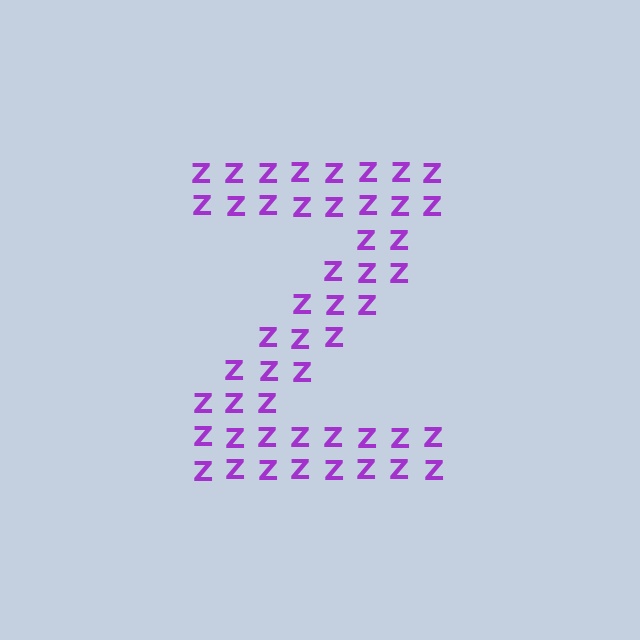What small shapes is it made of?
It is made of small letter Z's.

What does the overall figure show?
The overall figure shows the letter Z.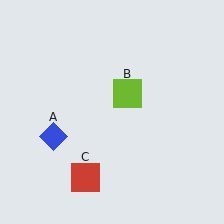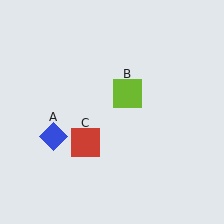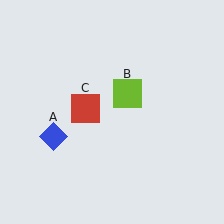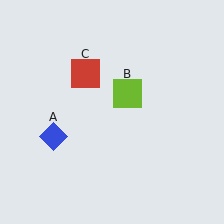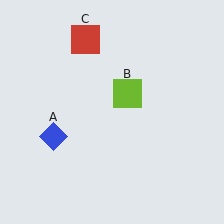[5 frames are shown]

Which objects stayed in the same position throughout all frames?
Blue diamond (object A) and lime square (object B) remained stationary.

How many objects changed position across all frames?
1 object changed position: red square (object C).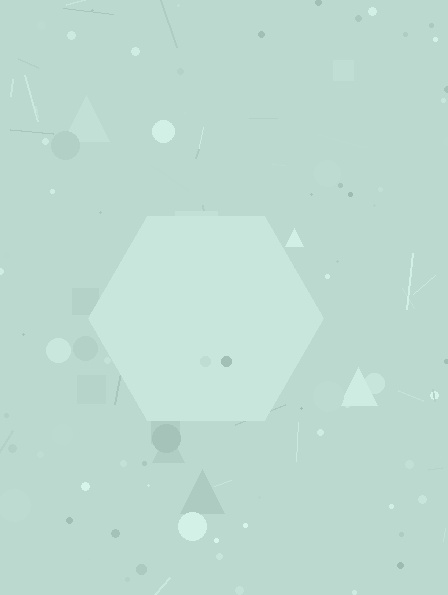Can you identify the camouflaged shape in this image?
The camouflaged shape is a hexagon.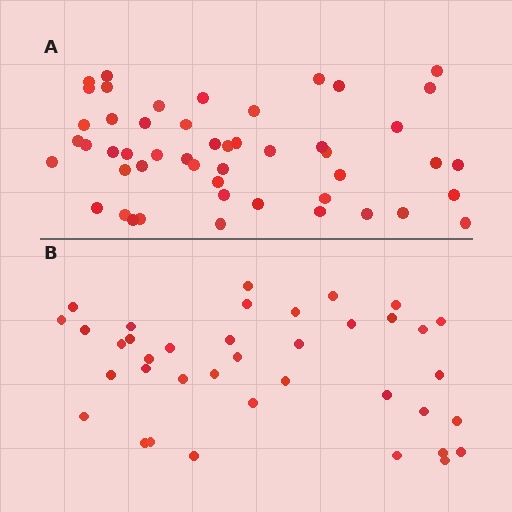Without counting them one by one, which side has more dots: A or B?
Region A (the top region) has more dots.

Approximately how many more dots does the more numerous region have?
Region A has roughly 12 or so more dots than region B.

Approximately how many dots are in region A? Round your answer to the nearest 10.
About 50 dots.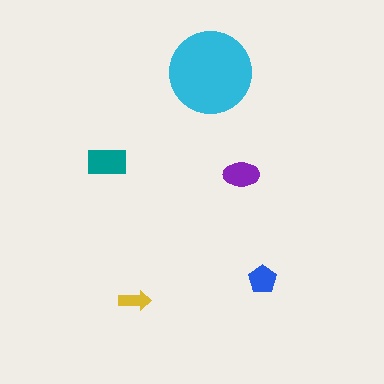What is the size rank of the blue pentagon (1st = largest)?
4th.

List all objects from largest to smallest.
The cyan circle, the teal rectangle, the purple ellipse, the blue pentagon, the yellow arrow.